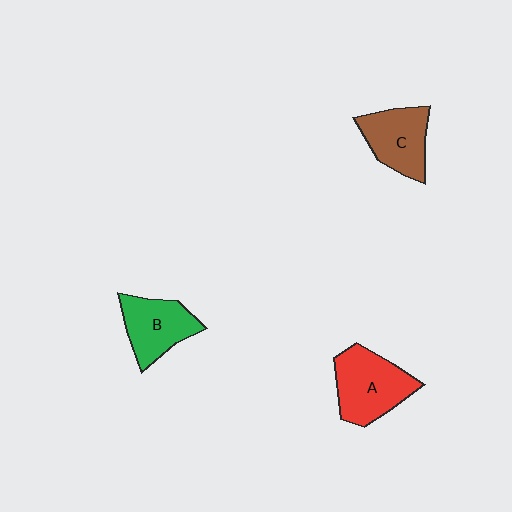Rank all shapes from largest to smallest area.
From largest to smallest: A (red), C (brown), B (green).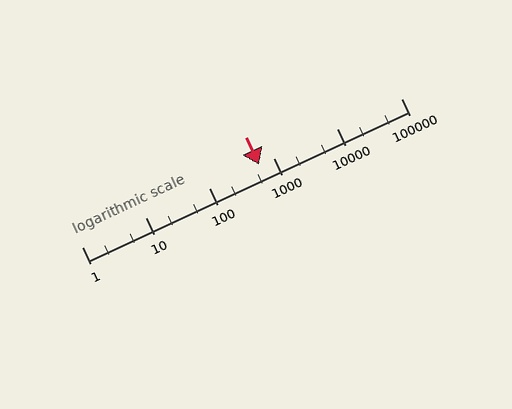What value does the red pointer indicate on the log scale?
The pointer indicates approximately 590.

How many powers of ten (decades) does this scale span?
The scale spans 5 decades, from 1 to 100000.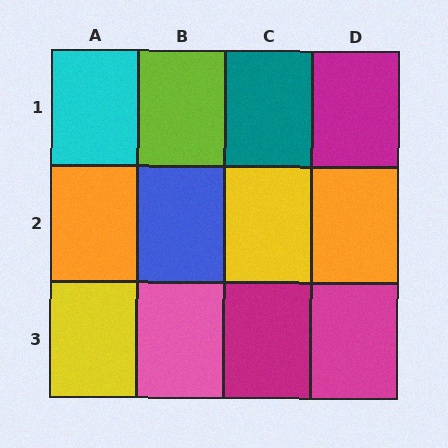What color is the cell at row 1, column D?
Magenta.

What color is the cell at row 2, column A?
Orange.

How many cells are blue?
1 cell is blue.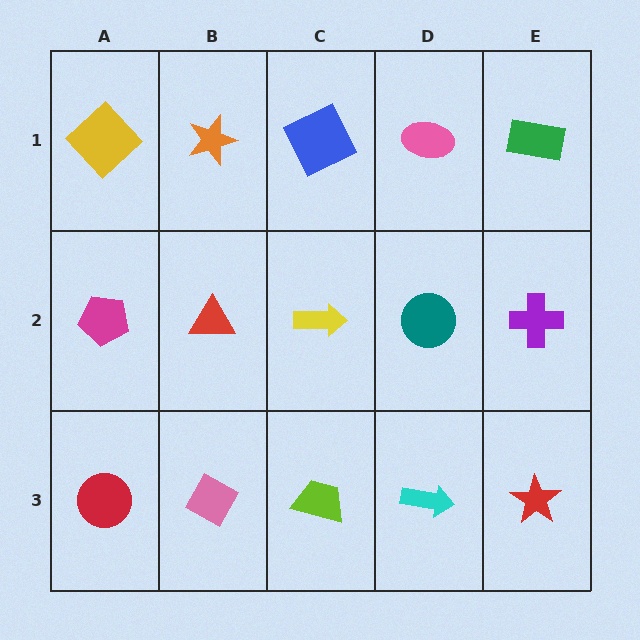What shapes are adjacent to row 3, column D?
A teal circle (row 2, column D), a lime trapezoid (row 3, column C), a red star (row 3, column E).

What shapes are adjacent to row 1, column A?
A magenta pentagon (row 2, column A), an orange star (row 1, column B).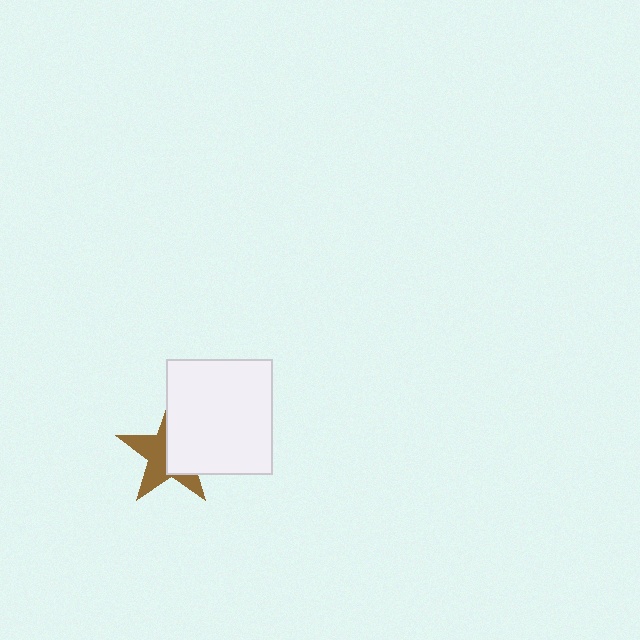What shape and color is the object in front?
The object in front is a white rectangle.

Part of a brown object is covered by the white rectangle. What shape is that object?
It is a star.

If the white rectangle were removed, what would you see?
You would see the complete brown star.